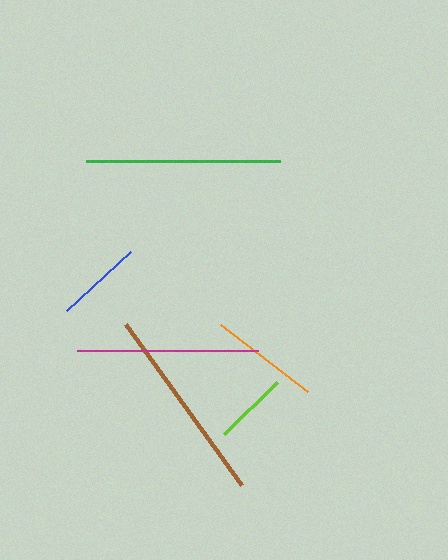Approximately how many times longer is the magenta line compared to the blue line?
The magenta line is approximately 2.1 times the length of the blue line.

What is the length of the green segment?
The green segment is approximately 195 pixels long.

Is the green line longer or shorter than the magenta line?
The green line is longer than the magenta line.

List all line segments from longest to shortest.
From longest to shortest: brown, green, magenta, orange, blue, lime.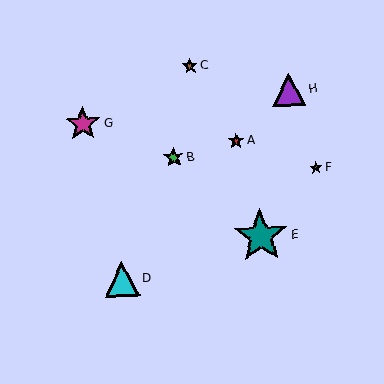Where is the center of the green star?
The center of the green star is at (173, 157).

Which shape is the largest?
The teal star (labeled E) is the largest.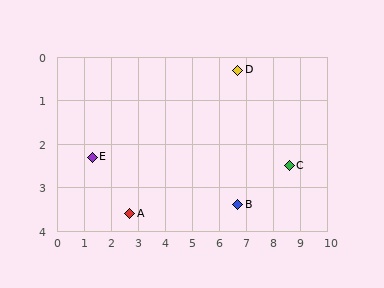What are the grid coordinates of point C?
Point C is at approximately (8.6, 2.5).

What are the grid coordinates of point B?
Point B is at approximately (6.7, 3.4).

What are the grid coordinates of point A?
Point A is at approximately (2.7, 3.6).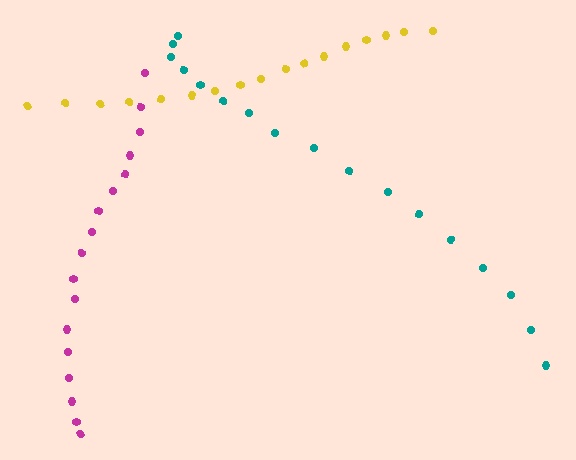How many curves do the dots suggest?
There are 3 distinct paths.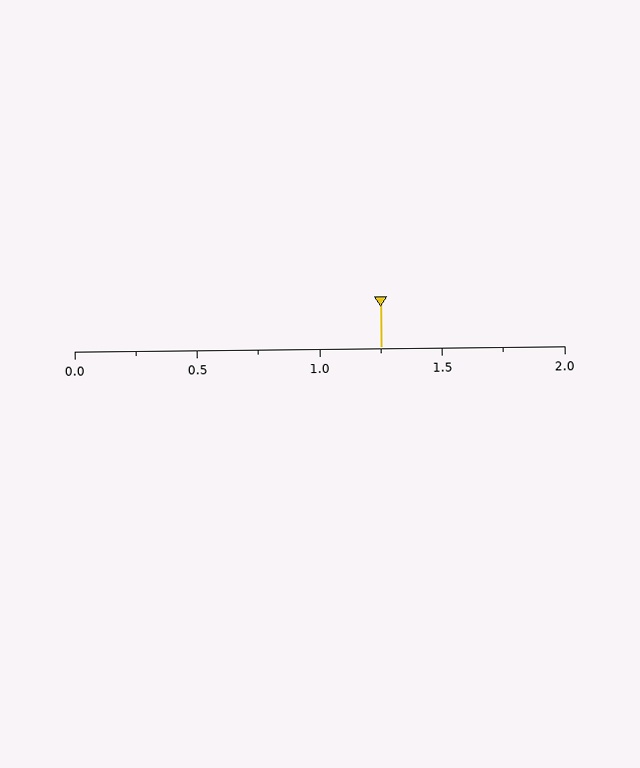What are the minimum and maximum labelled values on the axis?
The axis runs from 0.0 to 2.0.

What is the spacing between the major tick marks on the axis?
The major ticks are spaced 0.5 apart.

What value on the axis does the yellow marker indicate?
The marker indicates approximately 1.25.